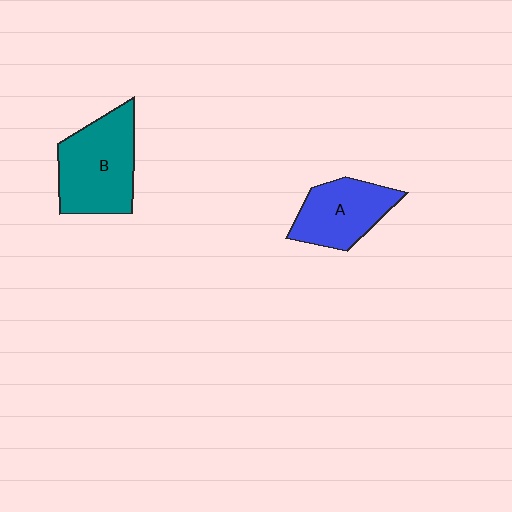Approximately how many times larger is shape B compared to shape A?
Approximately 1.3 times.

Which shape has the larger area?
Shape B (teal).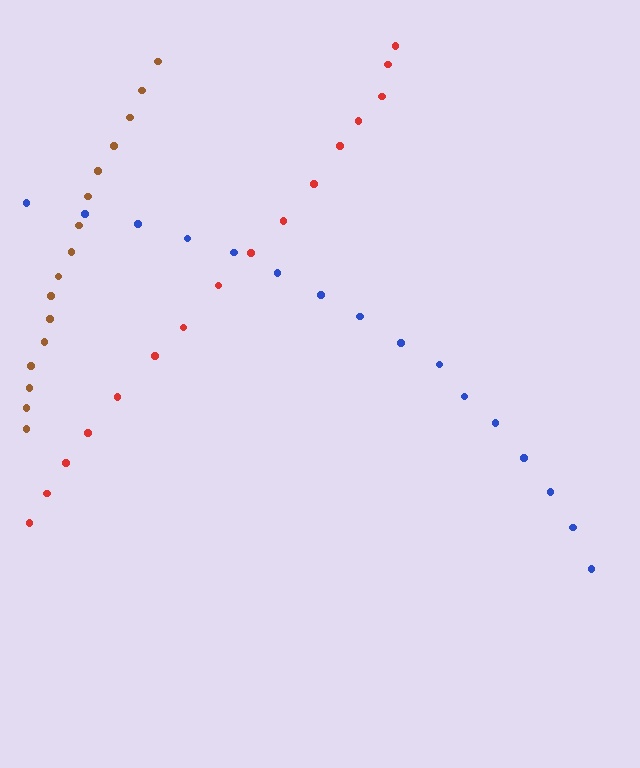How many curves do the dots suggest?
There are 3 distinct paths.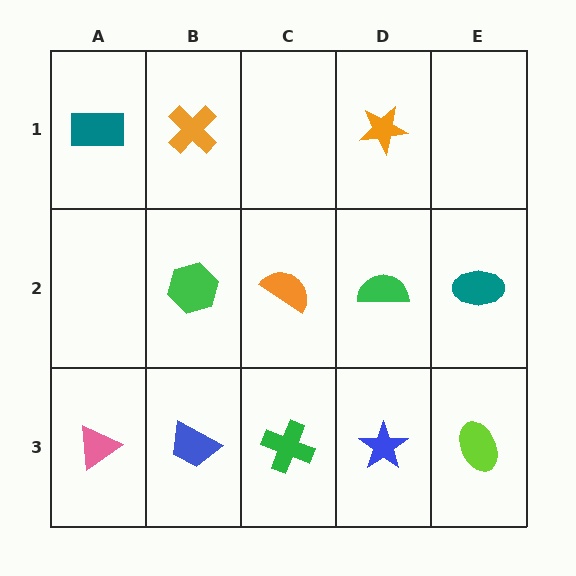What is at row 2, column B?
A green hexagon.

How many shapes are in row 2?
4 shapes.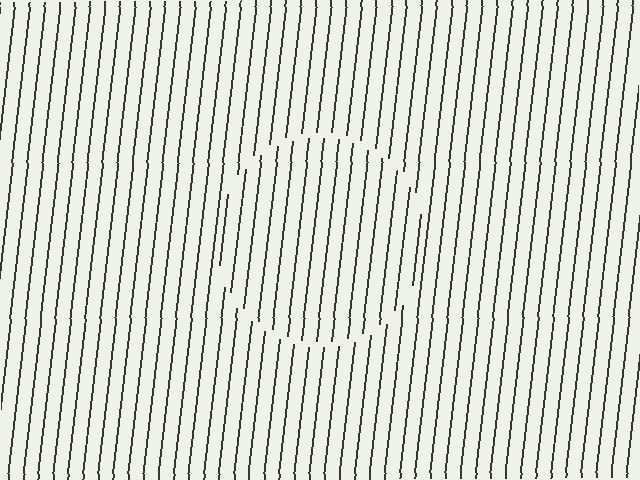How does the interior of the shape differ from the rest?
The interior of the shape contains the same grating, shifted by half a period — the contour is defined by the phase discontinuity where line-ends from the inner and outer gratings abut.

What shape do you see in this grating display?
An illusory circle. The interior of the shape contains the same grating, shifted by half a period — the contour is defined by the phase discontinuity where line-ends from the inner and outer gratings abut.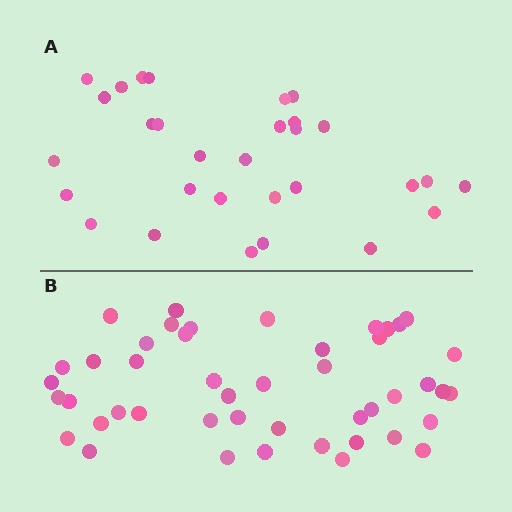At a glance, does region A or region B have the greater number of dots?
Region B (the bottom region) has more dots.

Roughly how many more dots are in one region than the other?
Region B has approximately 15 more dots than region A.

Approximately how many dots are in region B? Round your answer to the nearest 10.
About 50 dots. (The exact count is 46, which rounds to 50.)